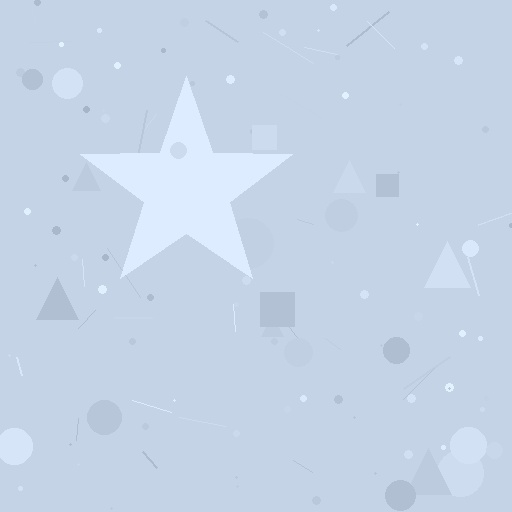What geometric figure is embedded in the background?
A star is embedded in the background.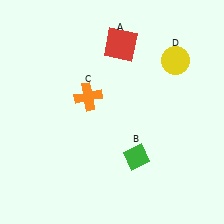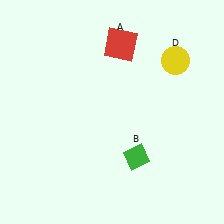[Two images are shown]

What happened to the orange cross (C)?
The orange cross (C) was removed in Image 2. It was in the top-left area of Image 1.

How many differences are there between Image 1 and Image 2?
There is 1 difference between the two images.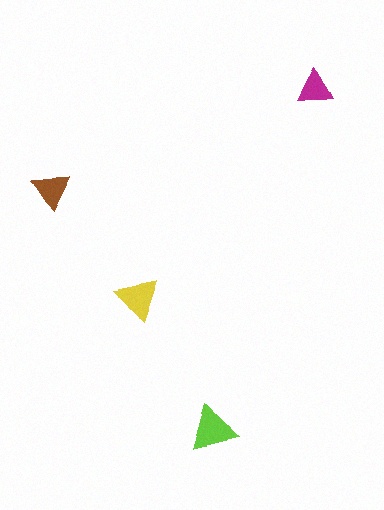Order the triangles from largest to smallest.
the lime one, the yellow one, the brown one, the magenta one.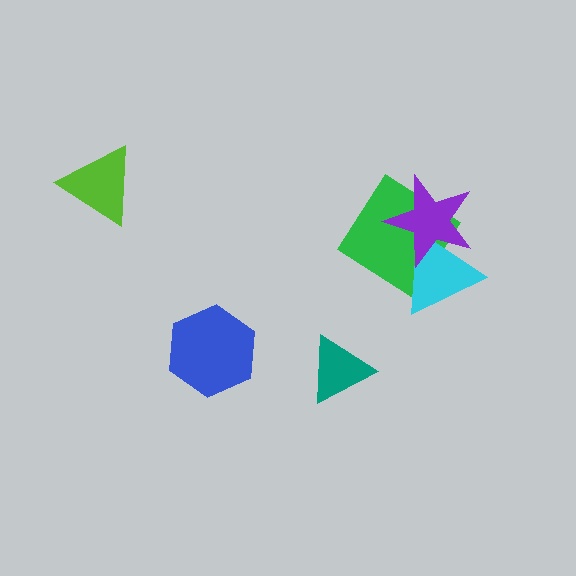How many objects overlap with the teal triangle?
0 objects overlap with the teal triangle.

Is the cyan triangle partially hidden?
Yes, it is partially covered by another shape.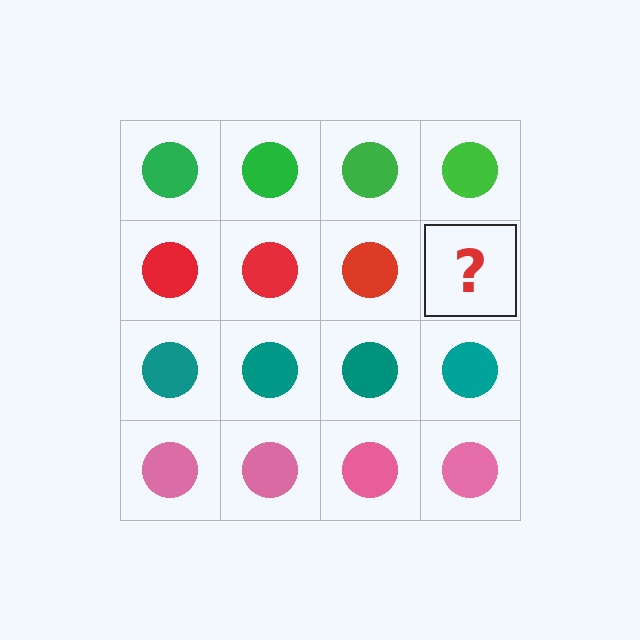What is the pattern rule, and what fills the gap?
The rule is that each row has a consistent color. The gap should be filled with a red circle.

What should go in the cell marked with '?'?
The missing cell should contain a red circle.